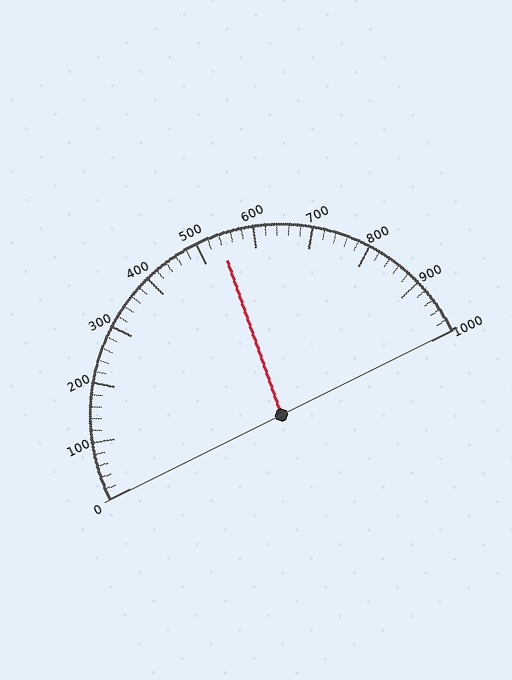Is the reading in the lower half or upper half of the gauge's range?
The reading is in the upper half of the range (0 to 1000).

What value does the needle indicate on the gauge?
The needle indicates approximately 540.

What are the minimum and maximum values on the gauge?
The gauge ranges from 0 to 1000.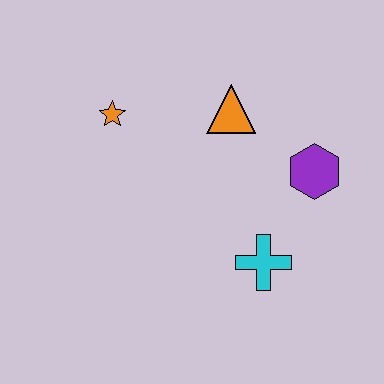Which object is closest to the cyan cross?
The purple hexagon is closest to the cyan cross.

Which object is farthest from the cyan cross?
The orange star is farthest from the cyan cross.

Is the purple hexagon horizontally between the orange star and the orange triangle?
No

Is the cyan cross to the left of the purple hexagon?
Yes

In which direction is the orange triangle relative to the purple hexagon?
The orange triangle is to the left of the purple hexagon.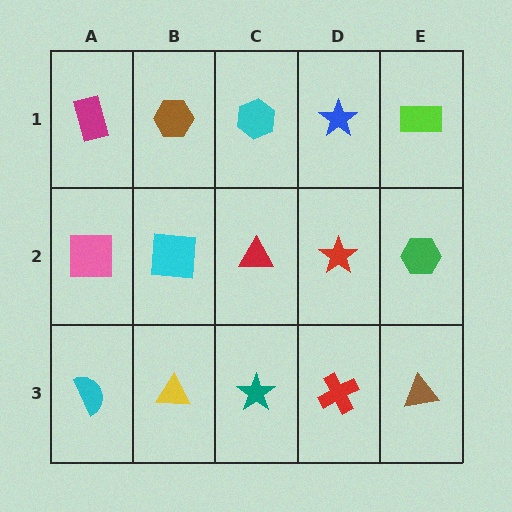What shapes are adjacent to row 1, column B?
A cyan square (row 2, column B), a magenta rectangle (row 1, column A), a cyan hexagon (row 1, column C).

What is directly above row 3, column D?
A red star.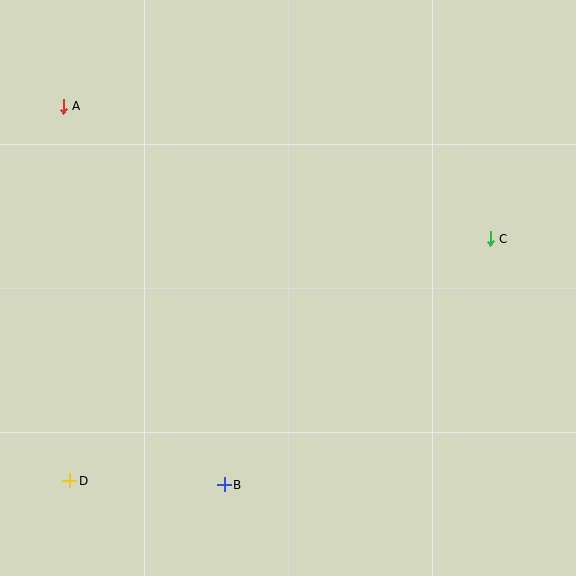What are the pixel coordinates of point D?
Point D is at (70, 481).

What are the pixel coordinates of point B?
Point B is at (224, 485).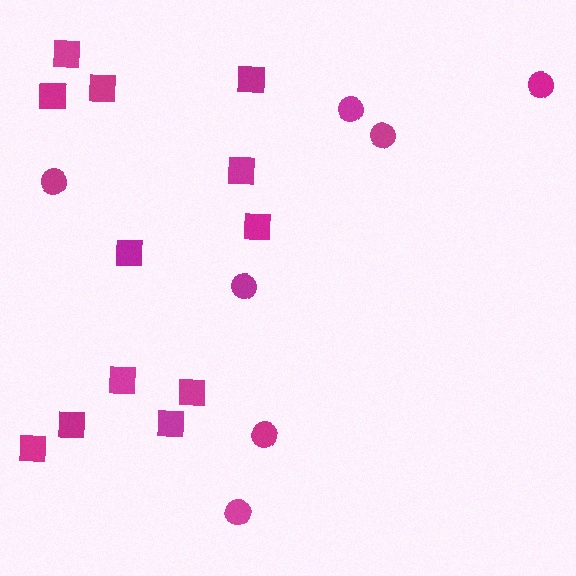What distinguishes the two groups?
There are 2 groups: one group of circles (7) and one group of squares (12).